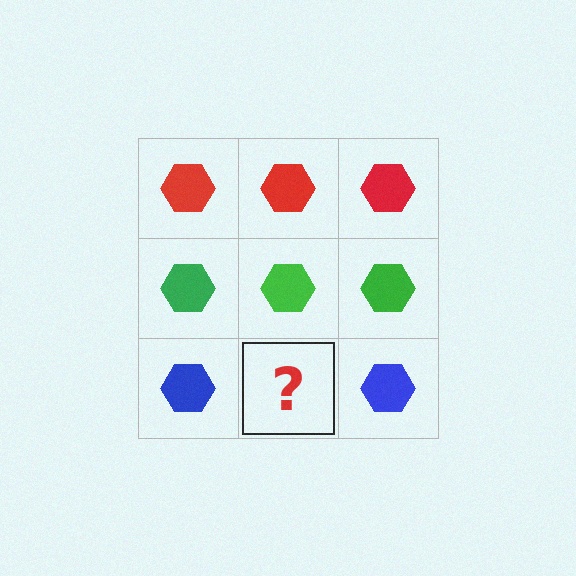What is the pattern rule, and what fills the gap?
The rule is that each row has a consistent color. The gap should be filled with a blue hexagon.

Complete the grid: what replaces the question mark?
The question mark should be replaced with a blue hexagon.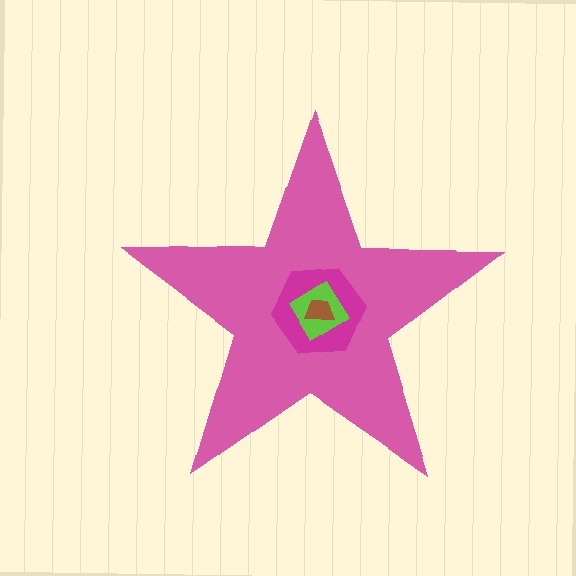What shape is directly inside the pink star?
The magenta hexagon.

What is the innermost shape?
The brown trapezoid.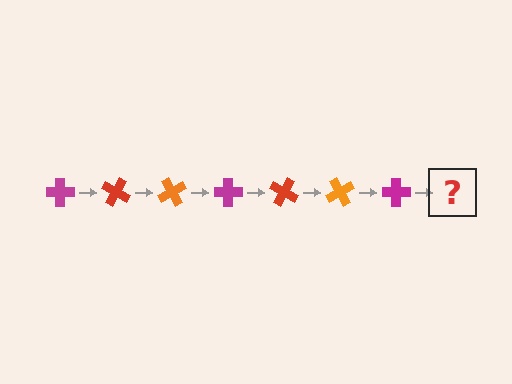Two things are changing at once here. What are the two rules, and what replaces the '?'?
The two rules are that it rotates 30 degrees each step and the color cycles through magenta, red, and orange. The '?' should be a red cross, rotated 210 degrees from the start.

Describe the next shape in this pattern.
It should be a red cross, rotated 210 degrees from the start.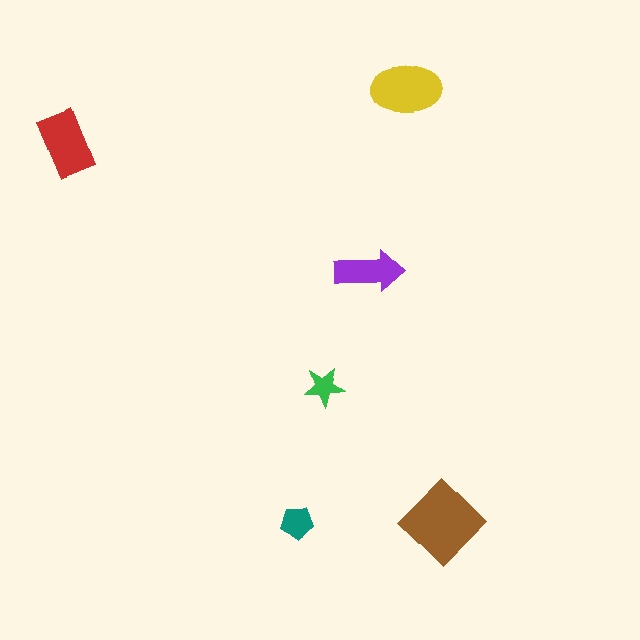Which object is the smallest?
The green star.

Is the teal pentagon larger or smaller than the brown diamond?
Smaller.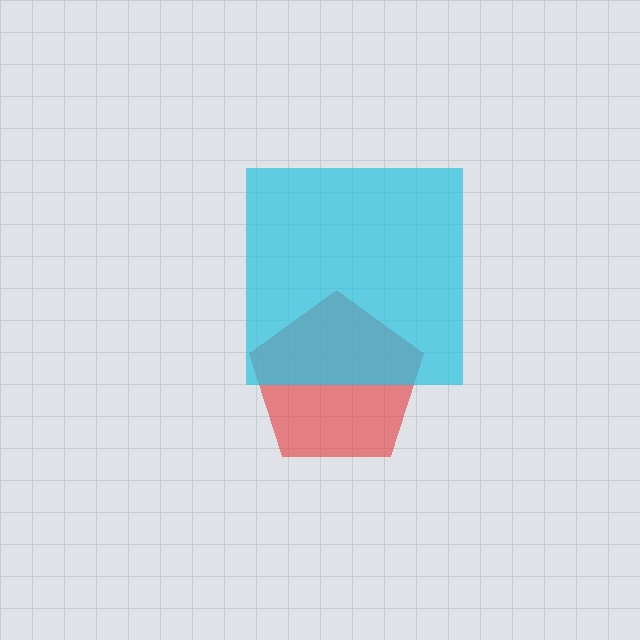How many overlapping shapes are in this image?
There are 2 overlapping shapes in the image.